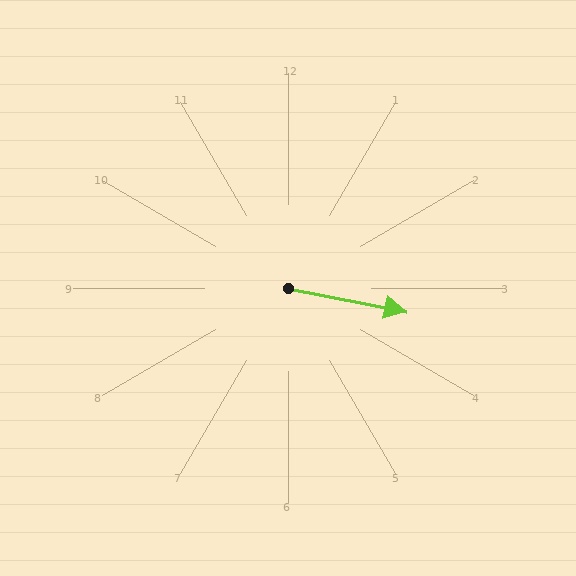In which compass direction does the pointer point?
East.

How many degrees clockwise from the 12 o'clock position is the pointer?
Approximately 101 degrees.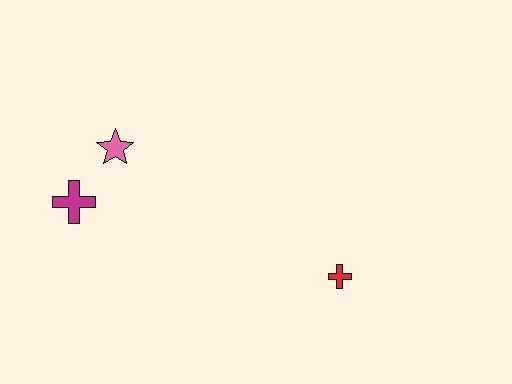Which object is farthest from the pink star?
The red cross is farthest from the pink star.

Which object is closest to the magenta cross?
The pink star is closest to the magenta cross.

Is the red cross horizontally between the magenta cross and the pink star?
No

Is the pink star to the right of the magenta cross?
Yes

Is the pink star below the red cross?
No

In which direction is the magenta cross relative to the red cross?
The magenta cross is to the left of the red cross.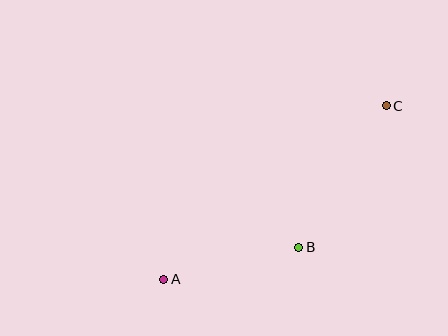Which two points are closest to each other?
Points A and B are closest to each other.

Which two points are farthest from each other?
Points A and C are farthest from each other.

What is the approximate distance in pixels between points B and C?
The distance between B and C is approximately 167 pixels.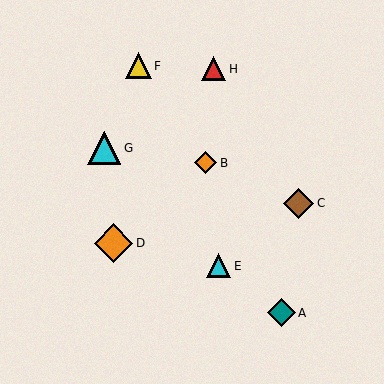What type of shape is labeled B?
Shape B is an orange diamond.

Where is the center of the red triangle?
The center of the red triangle is at (214, 69).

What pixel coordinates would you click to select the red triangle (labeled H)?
Click at (214, 69) to select the red triangle H.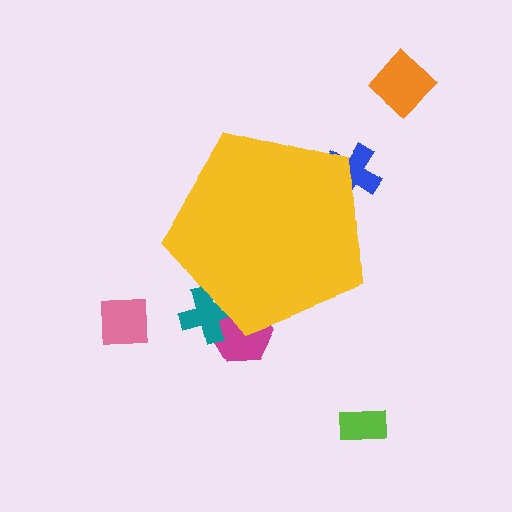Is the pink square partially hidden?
No, the pink square is fully visible.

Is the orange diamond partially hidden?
No, the orange diamond is fully visible.